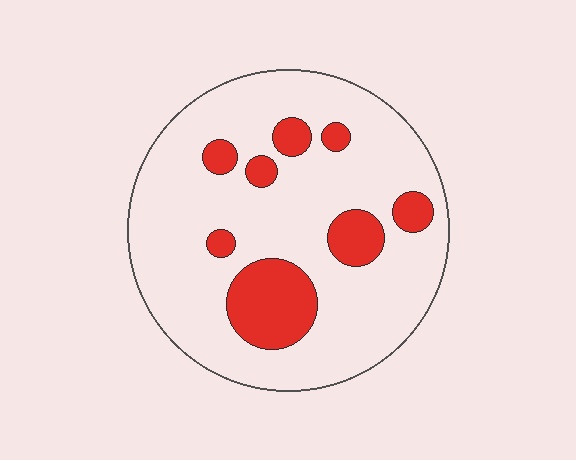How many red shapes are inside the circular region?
8.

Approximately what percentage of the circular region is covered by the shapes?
Approximately 20%.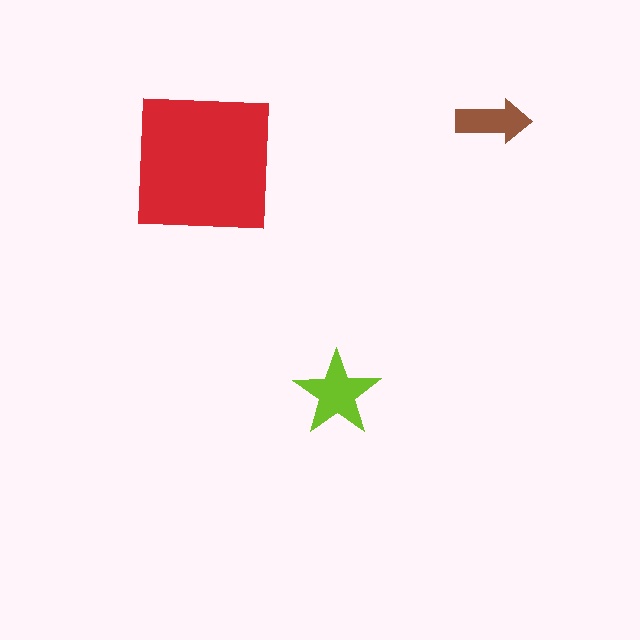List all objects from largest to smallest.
The red square, the lime star, the brown arrow.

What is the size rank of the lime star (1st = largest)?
2nd.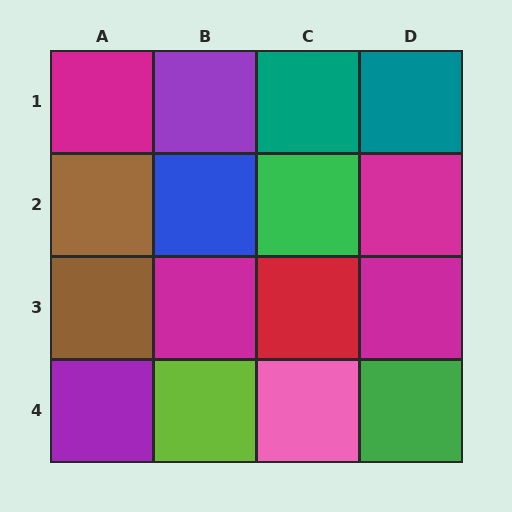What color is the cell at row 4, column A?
Purple.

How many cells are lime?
1 cell is lime.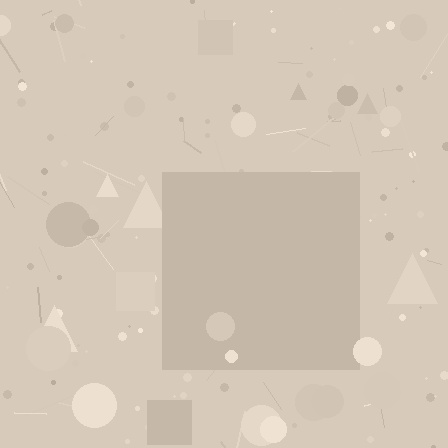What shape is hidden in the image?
A square is hidden in the image.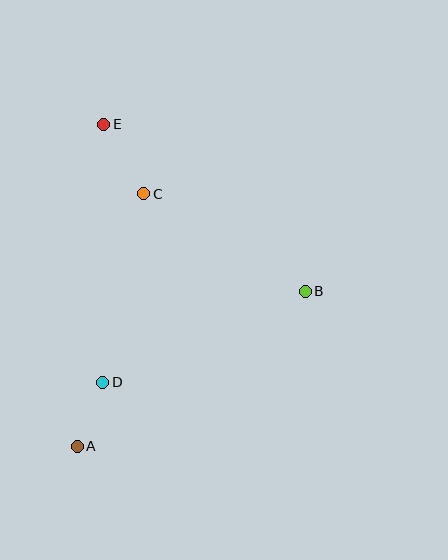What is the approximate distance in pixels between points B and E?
The distance between B and E is approximately 262 pixels.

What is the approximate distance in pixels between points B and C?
The distance between B and C is approximately 189 pixels.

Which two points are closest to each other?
Points A and D are closest to each other.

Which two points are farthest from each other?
Points A and E are farthest from each other.